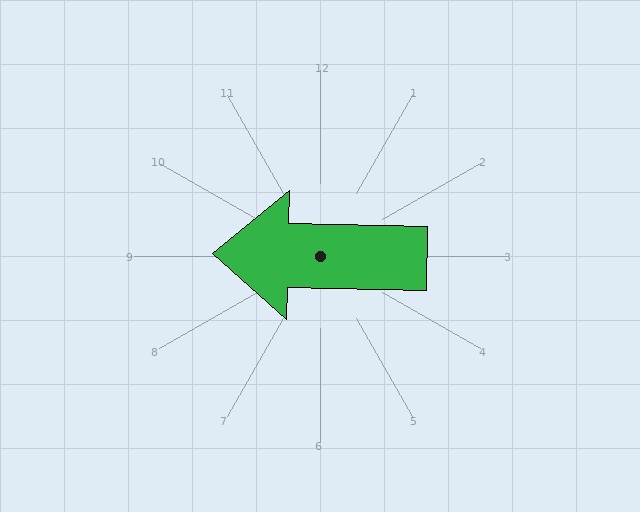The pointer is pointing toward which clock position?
Roughly 9 o'clock.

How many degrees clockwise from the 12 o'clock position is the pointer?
Approximately 271 degrees.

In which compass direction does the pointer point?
West.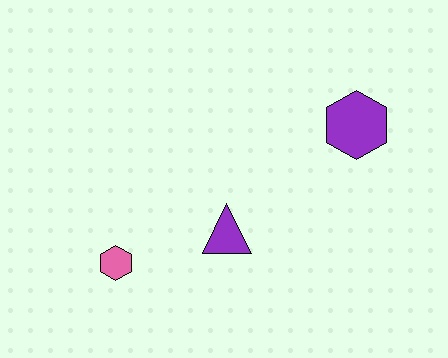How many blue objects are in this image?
There are no blue objects.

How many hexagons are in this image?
There are 2 hexagons.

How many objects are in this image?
There are 3 objects.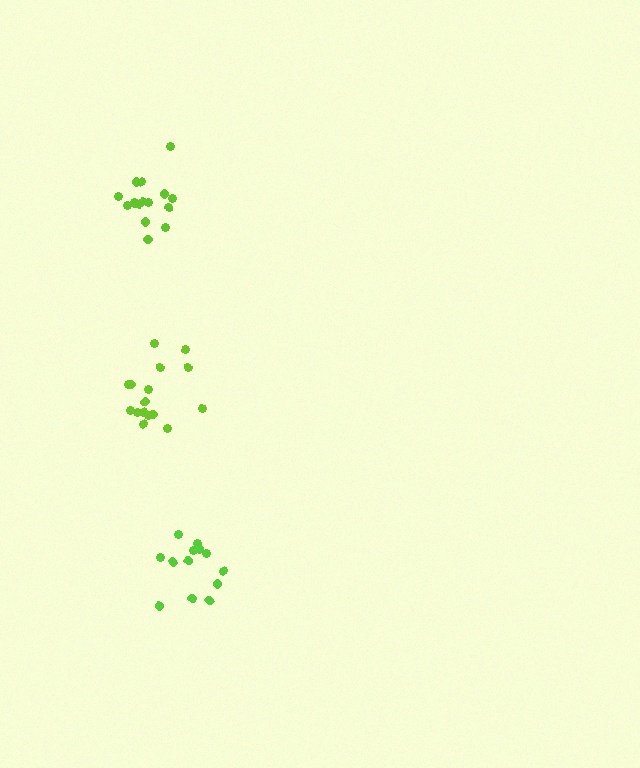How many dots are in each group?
Group 1: 16 dots, Group 2: 16 dots, Group 3: 13 dots (45 total).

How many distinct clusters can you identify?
There are 3 distinct clusters.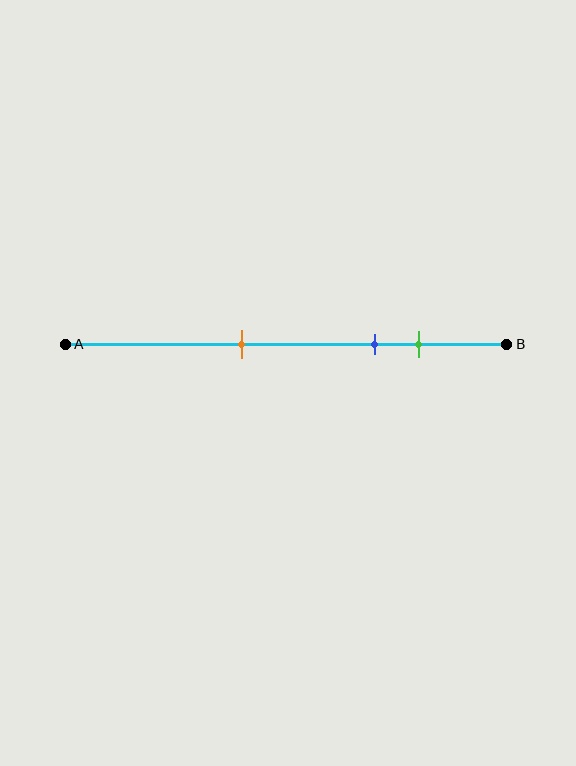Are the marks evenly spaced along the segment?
No, the marks are not evenly spaced.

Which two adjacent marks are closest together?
The blue and green marks are the closest adjacent pair.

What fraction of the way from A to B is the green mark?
The green mark is approximately 80% (0.8) of the way from A to B.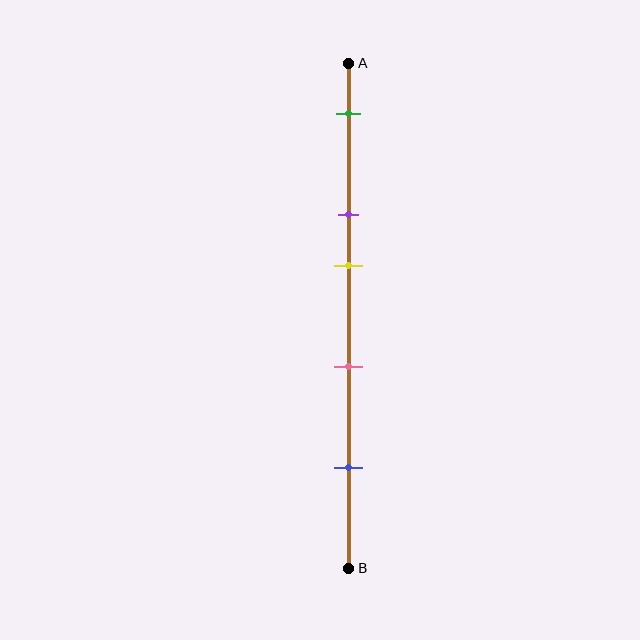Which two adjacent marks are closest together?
The purple and yellow marks are the closest adjacent pair.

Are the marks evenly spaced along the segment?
No, the marks are not evenly spaced.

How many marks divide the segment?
There are 5 marks dividing the segment.